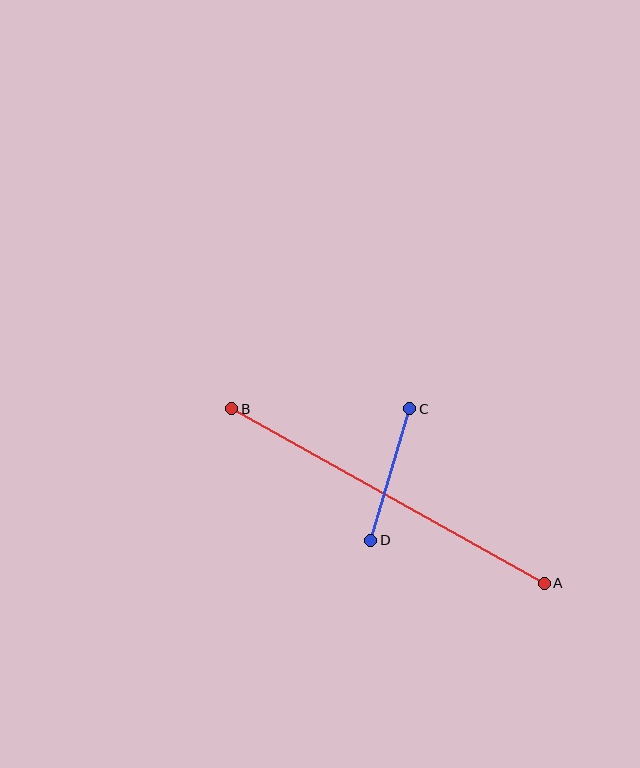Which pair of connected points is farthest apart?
Points A and B are farthest apart.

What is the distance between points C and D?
The distance is approximately 138 pixels.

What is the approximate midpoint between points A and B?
The midpoint is at approximately (388, 496) pixels.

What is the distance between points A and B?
The distance is approximately 358 pixels.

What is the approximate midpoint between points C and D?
The midpoint is at approximately (390, 474) pixels.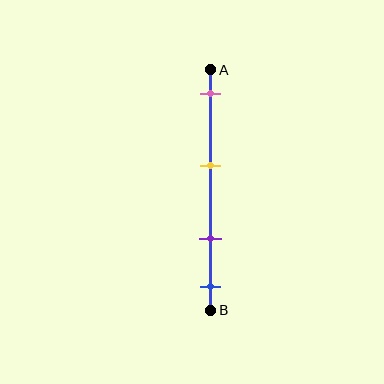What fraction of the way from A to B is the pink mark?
The pink mark is approximately 10% (0.1) of the way from A to B.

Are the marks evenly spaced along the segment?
No, the marks are not evenly spaced.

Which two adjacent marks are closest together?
The purple and blue marks are the closest adjacent pair.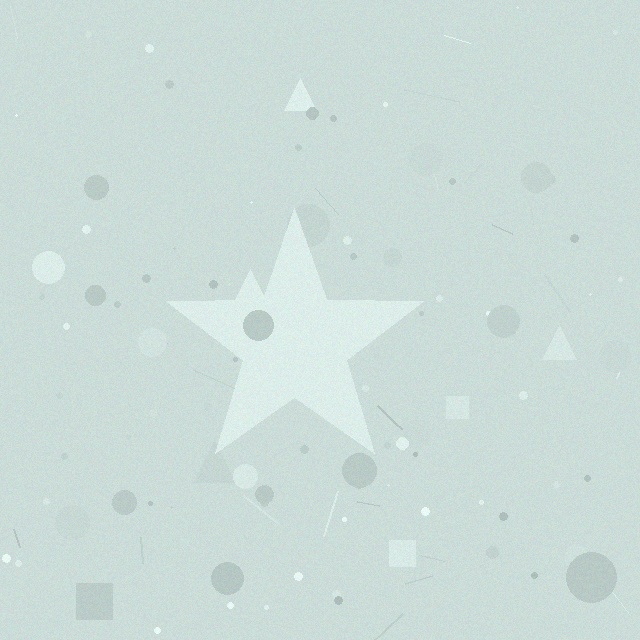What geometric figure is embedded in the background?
A star is embedded in the background.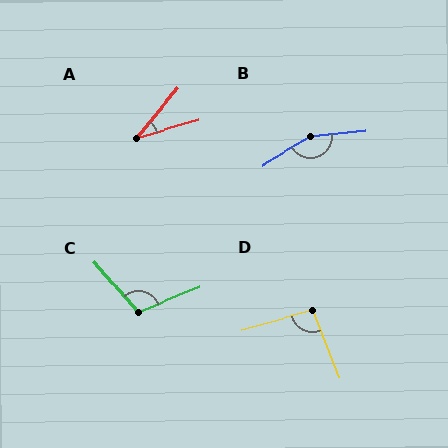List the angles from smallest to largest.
A (34°), D (96°), C (109°), B (155°).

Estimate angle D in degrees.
Approximately 96 degrees.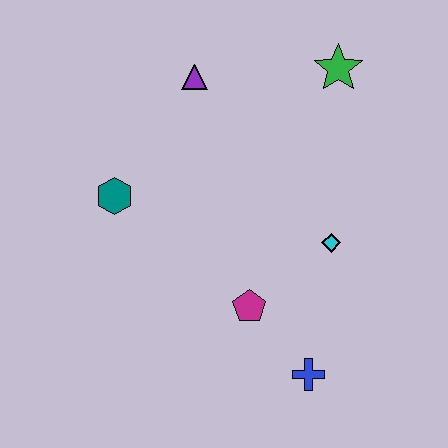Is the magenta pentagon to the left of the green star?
Yes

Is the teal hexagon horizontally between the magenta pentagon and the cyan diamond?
No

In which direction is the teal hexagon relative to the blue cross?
The teal hexagon is to the left of the blue cross.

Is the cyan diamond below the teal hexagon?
Yes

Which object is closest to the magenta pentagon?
The blue cross is closest to the magenta pentagon.